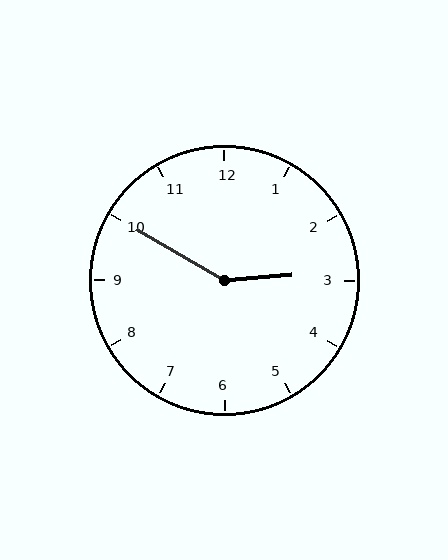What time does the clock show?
2:50.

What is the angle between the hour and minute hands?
Approximately 145 degrees.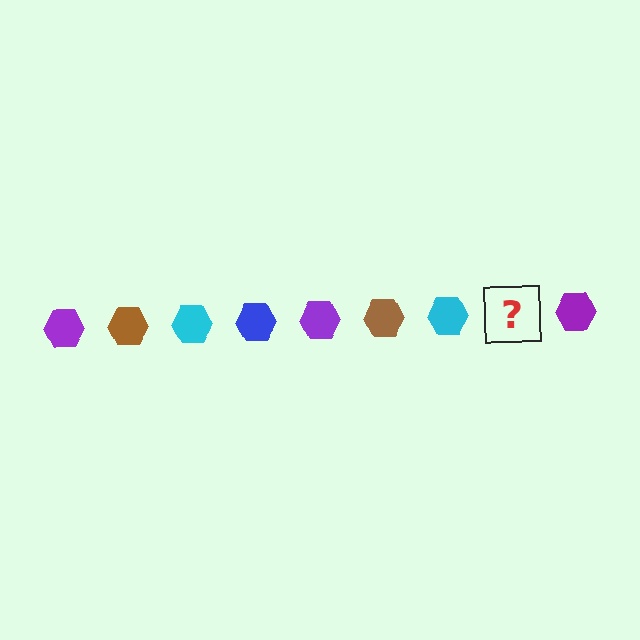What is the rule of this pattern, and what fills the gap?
The rule is that the pattern cycles through purple, brown, cyan, blue hexagons. The gap should be filled with a blue hexagon.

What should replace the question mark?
The question mark should be replaced with a blue hexagon.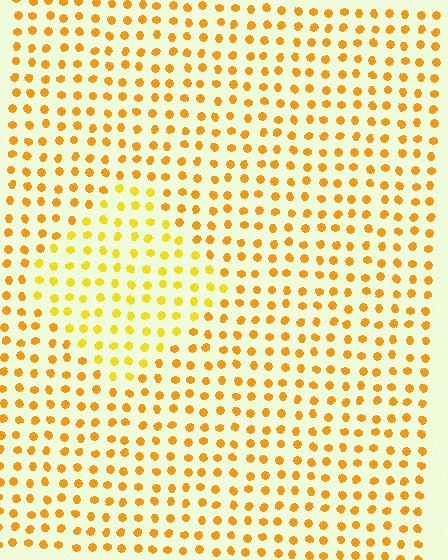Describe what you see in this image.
The image is filled with small orange elements in a uniform arrangement. A diamond-shaped region is visible where the elements are tinted to a slightly different hue, forming a subtle color boundary.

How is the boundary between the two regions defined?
The boundary is defined purely by a slight shift in hue (about 19 degrees). Spacing, size, and orientation are identical on both sides.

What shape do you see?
I see a diamond.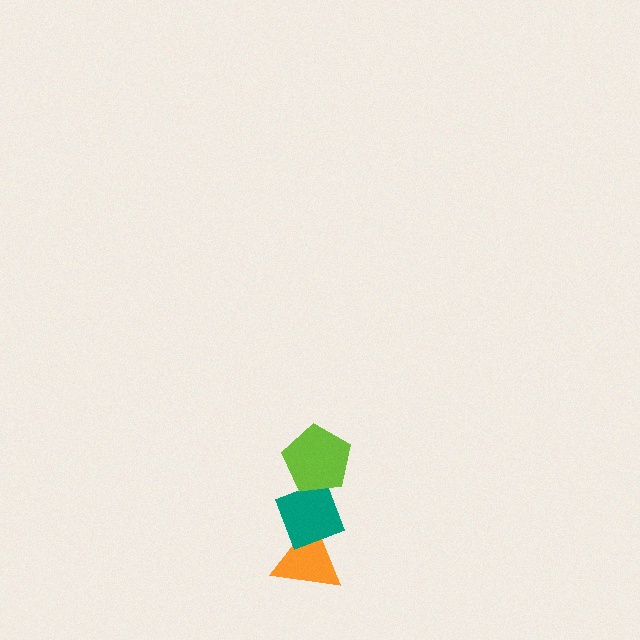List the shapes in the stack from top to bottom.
From top to bottom: the lime pentagon, the teal diamond, the orange triangle.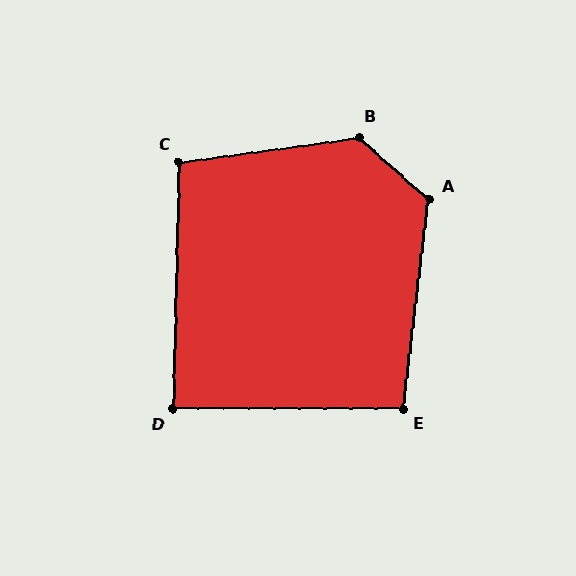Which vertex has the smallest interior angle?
D, at approximately 89 degrees.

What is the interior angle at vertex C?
Approximately 99 degrees (obtuse).